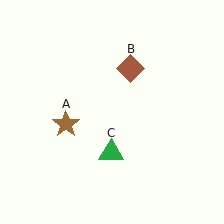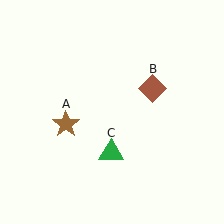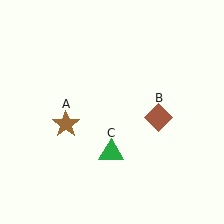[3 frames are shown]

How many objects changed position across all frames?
1 object changed position: brown diamond (object B).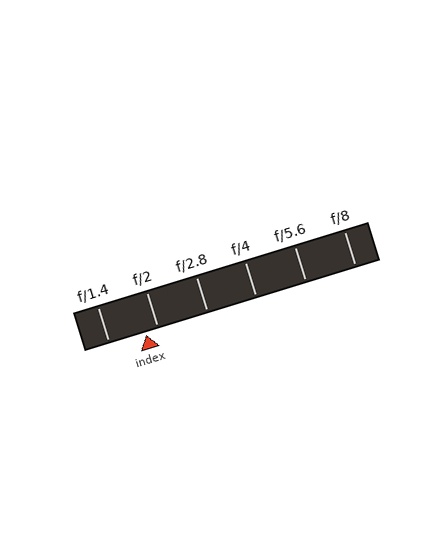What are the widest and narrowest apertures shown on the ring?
The widest aperture shown is f/1.4 and the narrowest is f/8.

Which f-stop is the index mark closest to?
The index mark is closest to f/2.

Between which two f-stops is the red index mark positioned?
The index mark is between f/1.4 and f/2.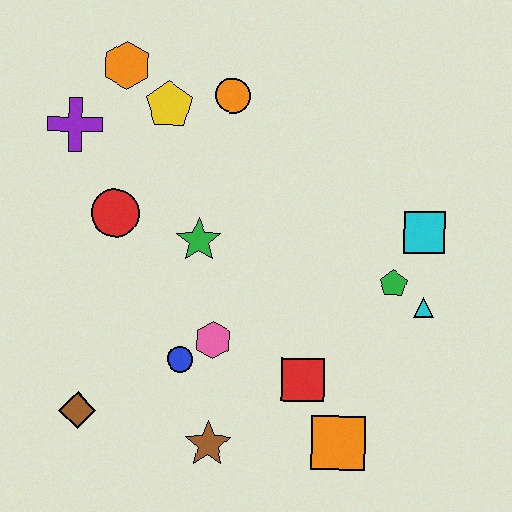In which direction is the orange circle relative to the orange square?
The orange circle is above the orange square.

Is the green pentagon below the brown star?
No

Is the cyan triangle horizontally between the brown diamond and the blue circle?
No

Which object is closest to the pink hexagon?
The blue circle is closest to the pink hexagon.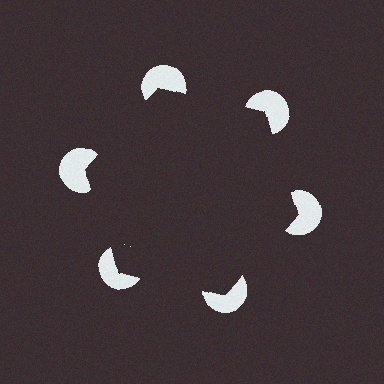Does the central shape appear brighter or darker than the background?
It typically appears slightly darker than the background, even though no actual brightness change is drawn.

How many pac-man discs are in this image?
There are 6 — one at each vertex of the illusory hexagon.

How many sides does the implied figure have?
6 sides.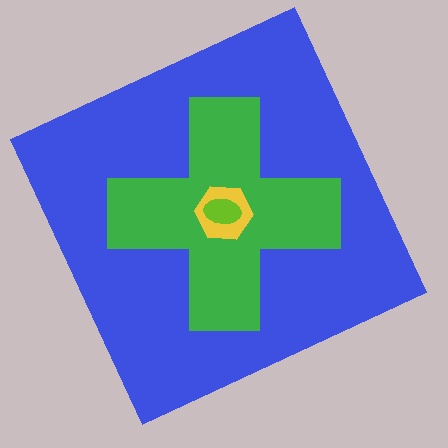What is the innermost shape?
The lime ellipse.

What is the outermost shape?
The blue square.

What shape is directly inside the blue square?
The green cross.